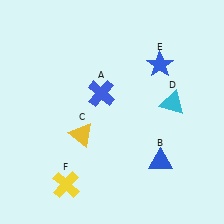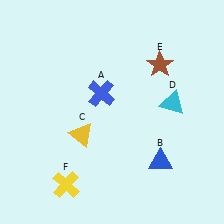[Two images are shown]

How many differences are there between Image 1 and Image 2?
There is 1 difference between the two images.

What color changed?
The star (E) changed from blue in Image 1 to brown in Image 2.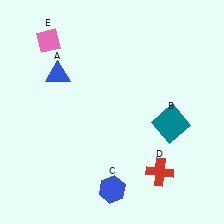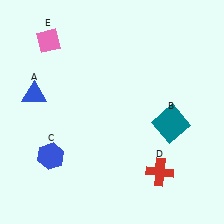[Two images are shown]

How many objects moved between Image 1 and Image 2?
2 objects moved between the two images.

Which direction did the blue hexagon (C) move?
The blue hexagon (C) moved left.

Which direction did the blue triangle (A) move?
The blue triangle (A) moved left.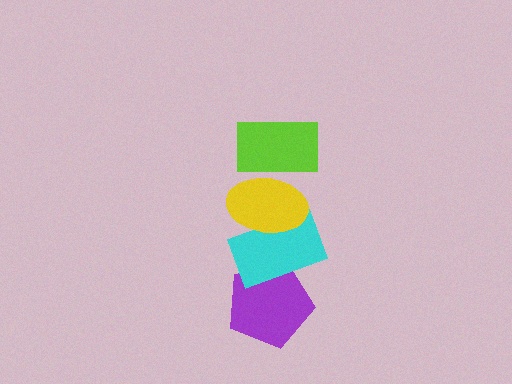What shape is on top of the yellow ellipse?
The lime rectangle is on top of the yellow ellipse.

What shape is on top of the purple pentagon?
The cyan rectangle is on top of the purple pentagon.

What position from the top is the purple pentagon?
The purple pentagon is 4th from the top.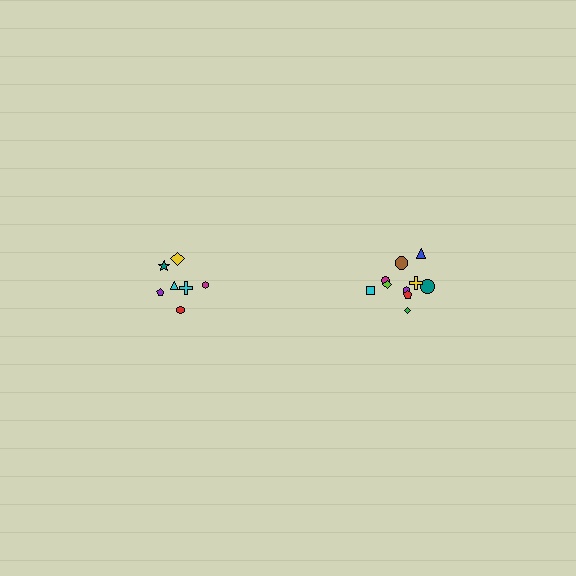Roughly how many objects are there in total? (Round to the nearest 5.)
Roughly 15 objects in total.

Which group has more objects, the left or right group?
The right group.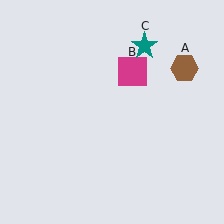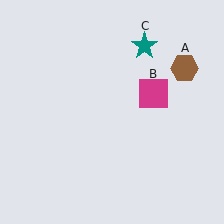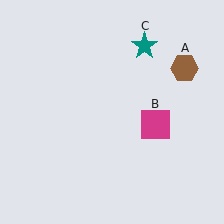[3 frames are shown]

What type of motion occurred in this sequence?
The magenta square (object B) rotated clockwise around the center of the scene.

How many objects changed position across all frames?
1 object changed position: magenta square (object B).